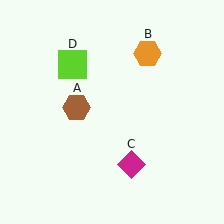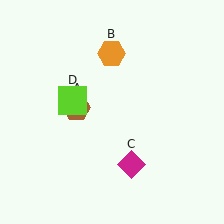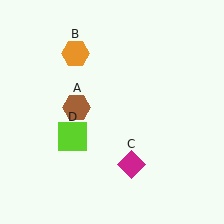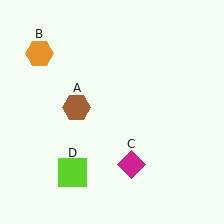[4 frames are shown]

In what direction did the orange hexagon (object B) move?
The orange hexagon (object B) moved left.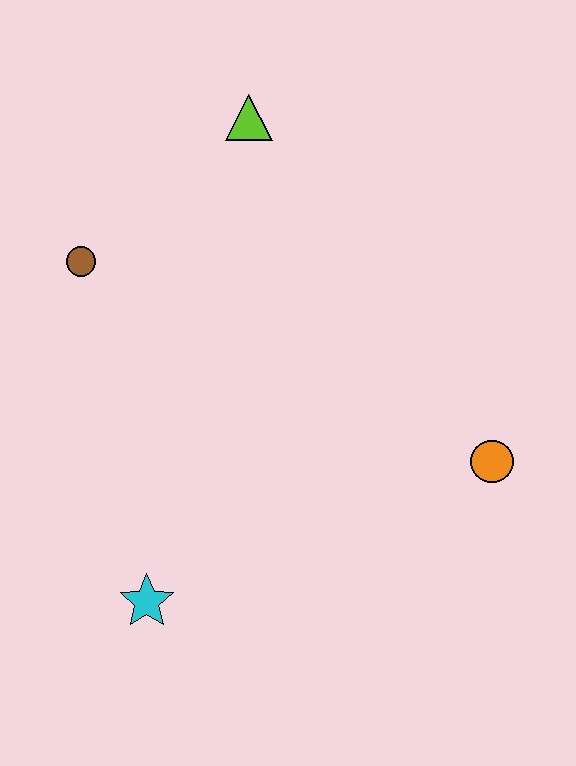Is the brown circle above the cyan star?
Yes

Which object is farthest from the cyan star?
The lime triangle is farthest from the cyan star.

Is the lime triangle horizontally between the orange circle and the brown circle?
Yes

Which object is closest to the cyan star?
The brown circle is closest to the cyan star.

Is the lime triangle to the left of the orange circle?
Yes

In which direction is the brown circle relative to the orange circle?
The brown circle is to the left of the orange circle.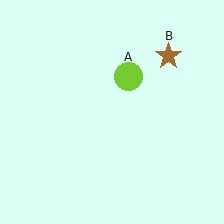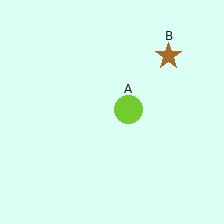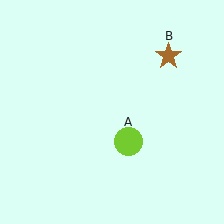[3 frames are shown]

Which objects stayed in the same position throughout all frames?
Brown star (object B) remained stationary.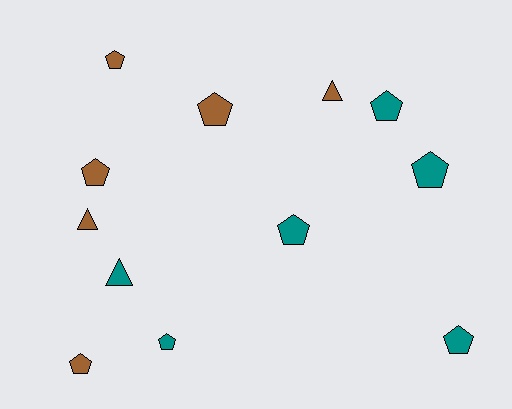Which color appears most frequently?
Teal, with 6 objects.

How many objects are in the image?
There are 12 objects.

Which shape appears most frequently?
Pentagon, with 9 objects.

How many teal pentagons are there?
There are 5 teal pentagons.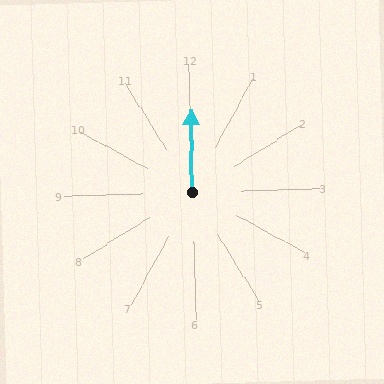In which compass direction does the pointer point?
North.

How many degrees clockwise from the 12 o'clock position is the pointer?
Approximately 1 degrees.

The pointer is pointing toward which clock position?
Roughly 12 o'clock.